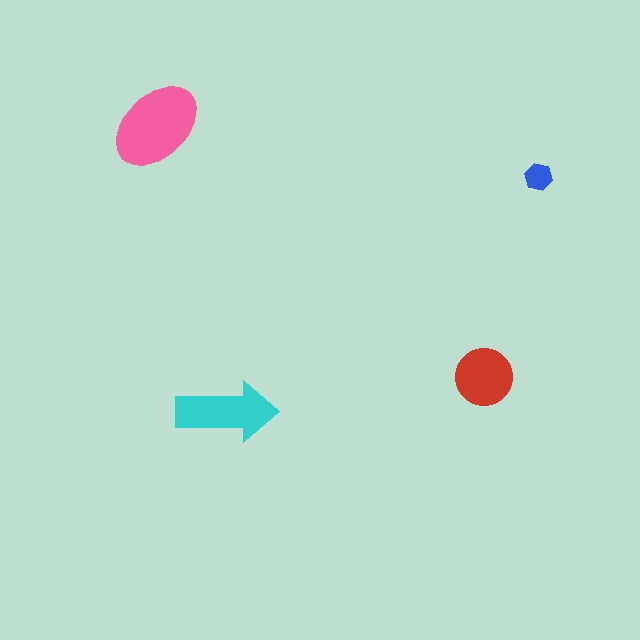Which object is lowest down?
The cyan arrow is bottommost.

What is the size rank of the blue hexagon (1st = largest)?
4th.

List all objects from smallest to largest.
The blue hexagon, the red circle, the cyan arrow, the pink ellipse.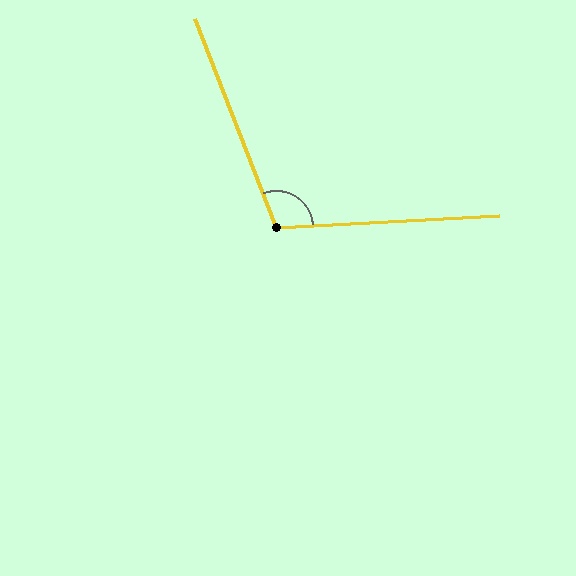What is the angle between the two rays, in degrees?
Approximately 108 degrees.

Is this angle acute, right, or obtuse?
It is obtuse.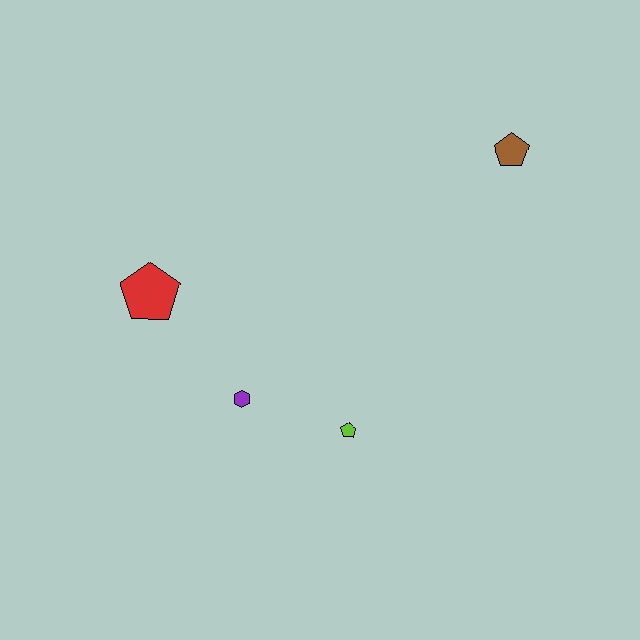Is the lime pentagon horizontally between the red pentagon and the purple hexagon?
No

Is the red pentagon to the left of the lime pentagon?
Yes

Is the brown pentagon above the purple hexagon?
Yes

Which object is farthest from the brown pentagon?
The red pentagon is farthest from the brown pentagon.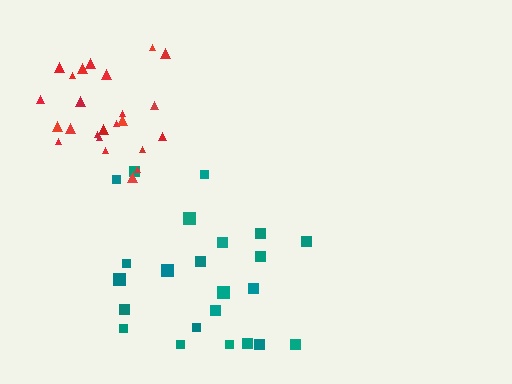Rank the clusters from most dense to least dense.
red, teal.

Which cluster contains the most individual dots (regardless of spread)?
Red (24).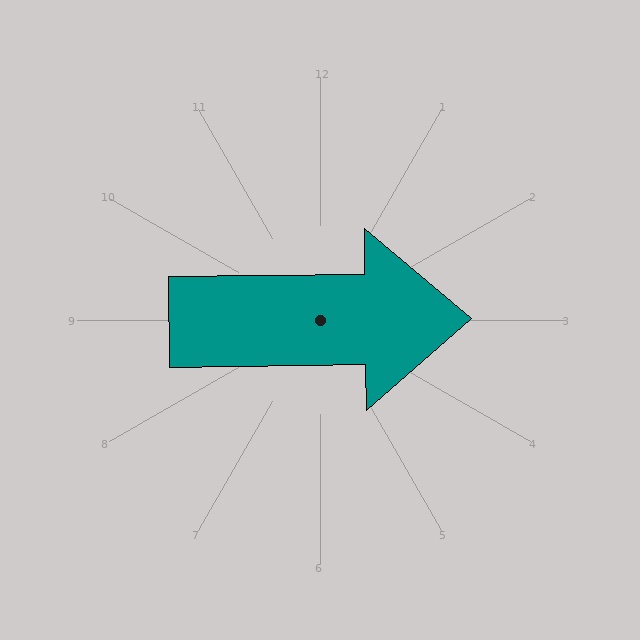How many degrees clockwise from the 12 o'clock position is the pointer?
Approximately 89 degrees.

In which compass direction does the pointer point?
East.